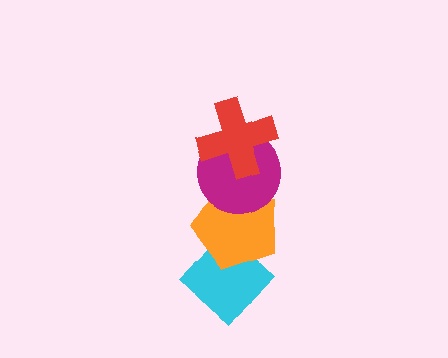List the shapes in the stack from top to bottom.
From top to bottom: the red cross, the magenta circle, the orange pentagon, the cyan diamond.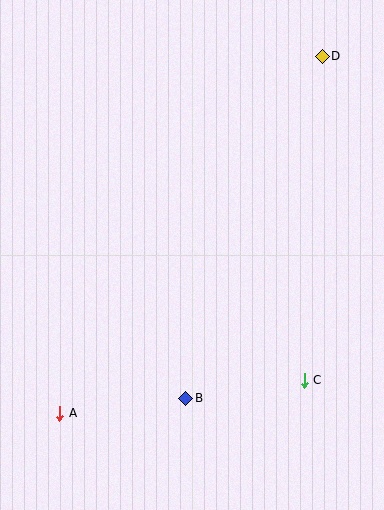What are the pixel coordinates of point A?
Point A is at (60, 413).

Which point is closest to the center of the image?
Point B at (186, 398) is closest to the center.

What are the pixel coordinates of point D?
Point D is at (322, 56).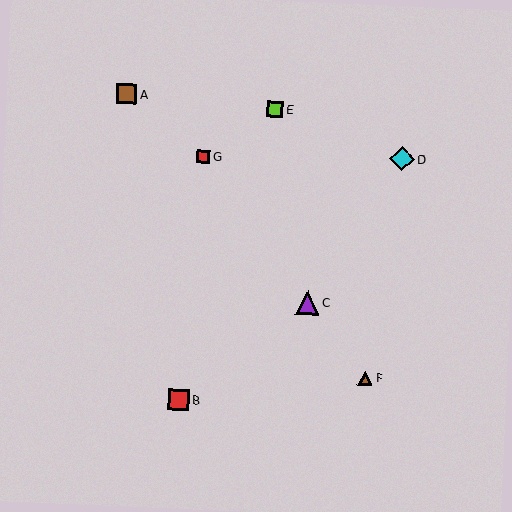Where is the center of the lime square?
The center of the lime square is at (275, 109).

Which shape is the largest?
The cyan diamond (labeled D) is the largest.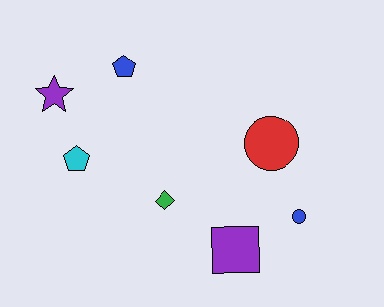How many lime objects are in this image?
There are no lime objects.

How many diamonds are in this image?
There is 1 diamond.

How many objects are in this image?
There are 7 objects.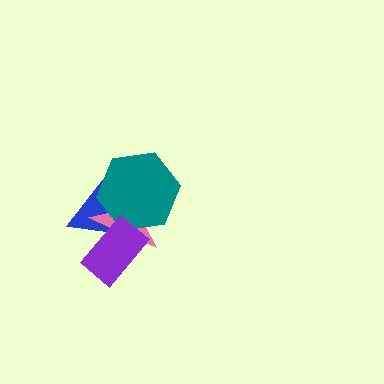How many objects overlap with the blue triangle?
3 objects overlap with the blue triangle.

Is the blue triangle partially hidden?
Yes, it is partially covered by another shape.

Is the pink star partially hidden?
Yes, it is partially covered by another shape.